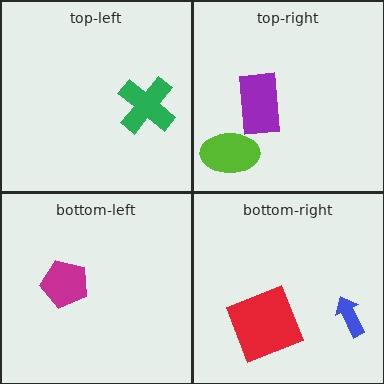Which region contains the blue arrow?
The bottom-right region.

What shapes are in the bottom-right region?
The red square, the blue arrow.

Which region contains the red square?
The bottom-right region.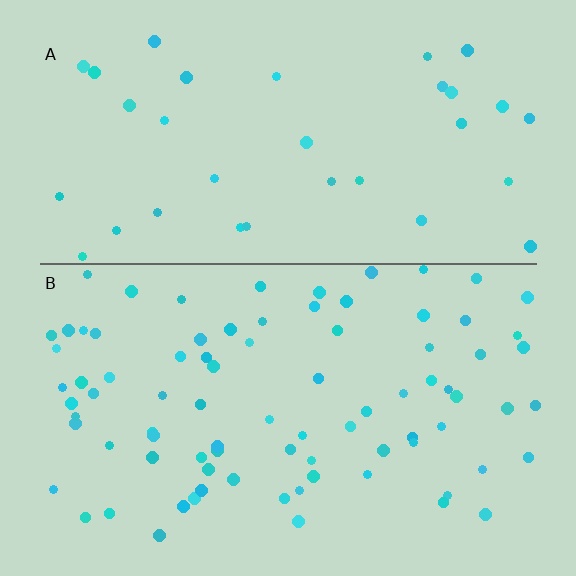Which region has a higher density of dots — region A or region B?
B (the bottom).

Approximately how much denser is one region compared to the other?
Approximately 2.5× — region B over region A.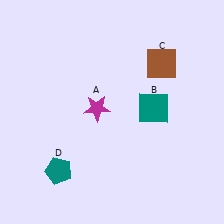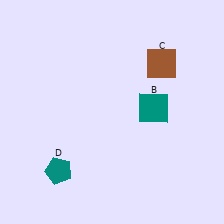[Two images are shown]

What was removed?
The magenta star (A) was removed in Image 2.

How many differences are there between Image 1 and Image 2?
There is 1 difference between the two images.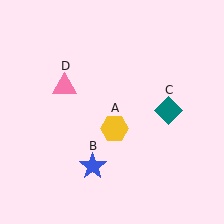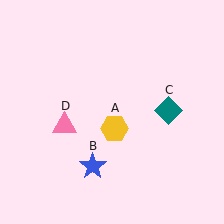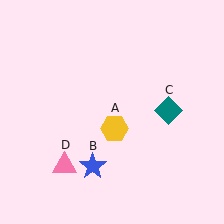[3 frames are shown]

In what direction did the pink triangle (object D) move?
The pink triangle (object D) moved down.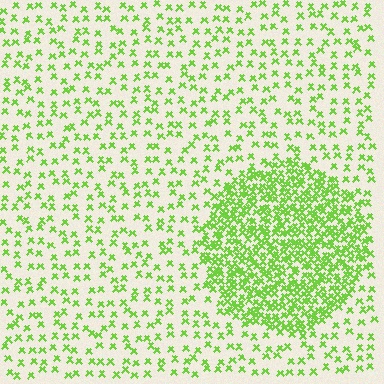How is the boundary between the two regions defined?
The boundary is defined by a change in element density (approximately 3.0x ratio). All elements are the same color, size, and shape.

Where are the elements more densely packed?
The elements are more densely packed inside the circle boundary.